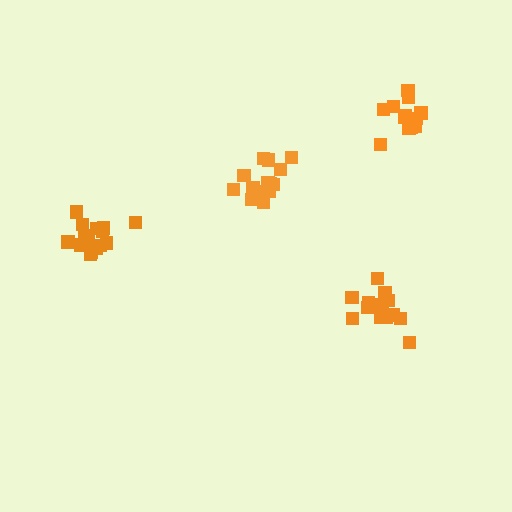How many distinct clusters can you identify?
There are 4 distinct clusters.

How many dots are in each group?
Group 1: 15 dots, Group 2: 16 dots, Group 3: 12 dots, Group 4: 17 dots (60 total).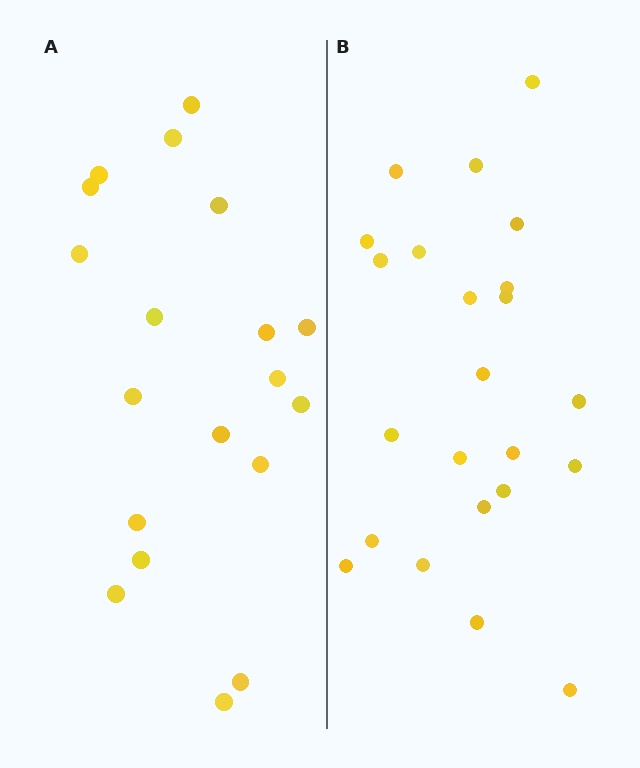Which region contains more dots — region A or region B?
Region B (the right region) has more dots.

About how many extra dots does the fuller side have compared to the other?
Region B has about 4 more dots than region A.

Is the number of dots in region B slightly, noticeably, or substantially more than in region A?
Region B has only slightly more — the two regions are fairly close. The ratio is roughly 1.2 to 1.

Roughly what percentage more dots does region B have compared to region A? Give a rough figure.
About 20% more.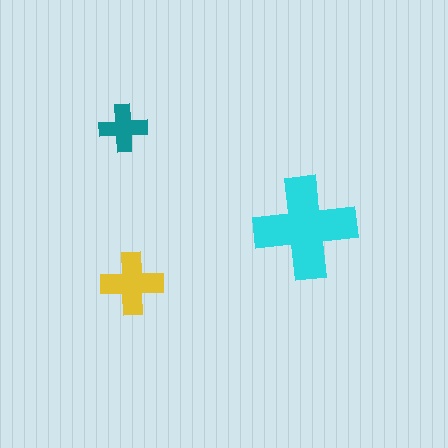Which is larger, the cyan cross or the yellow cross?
The cyan one.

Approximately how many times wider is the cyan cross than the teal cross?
About 2 times wider.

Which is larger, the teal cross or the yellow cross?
The yellow one.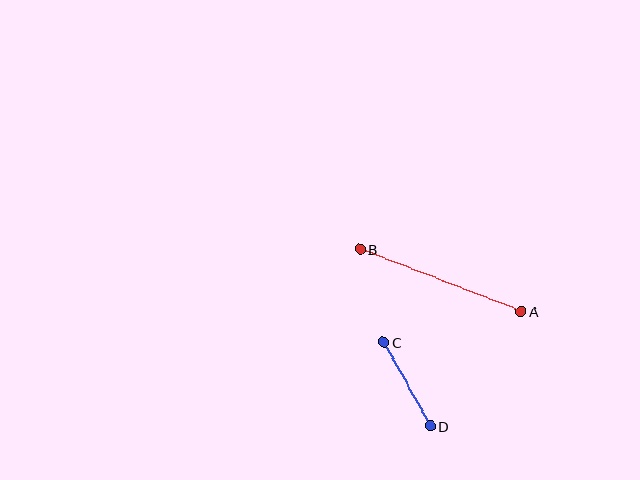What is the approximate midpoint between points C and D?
The midpoint is at approximately (407, 384) pixels.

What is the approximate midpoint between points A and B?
The midpoint is at approximately (441, 281) pixels.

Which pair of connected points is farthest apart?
Points A and B are farthest apart.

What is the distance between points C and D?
The distance is approximately 96 pixels.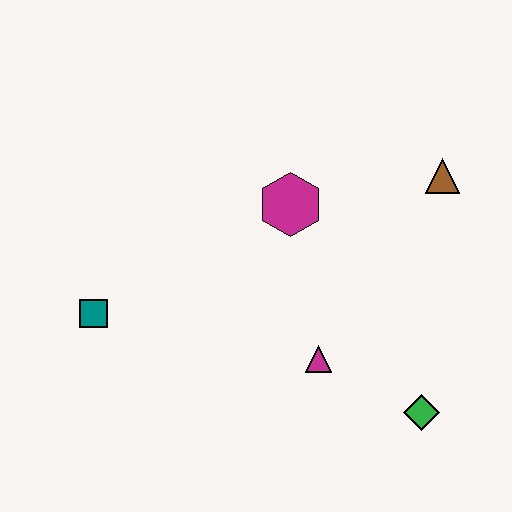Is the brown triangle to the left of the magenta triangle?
No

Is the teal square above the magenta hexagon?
No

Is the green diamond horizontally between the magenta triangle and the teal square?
No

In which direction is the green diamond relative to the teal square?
The green diamond is to the right of the teal square.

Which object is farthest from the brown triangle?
The teal square is farthest from the brown triangle.